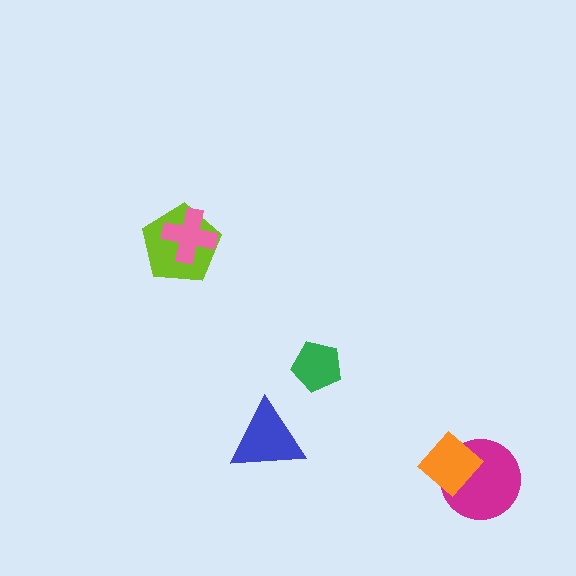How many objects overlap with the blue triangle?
0 objects overlap with the blue triangle.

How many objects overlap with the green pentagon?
0 objects overlap with the green pentagon.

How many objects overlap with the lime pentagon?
1 object overlaps with the lime pentagon.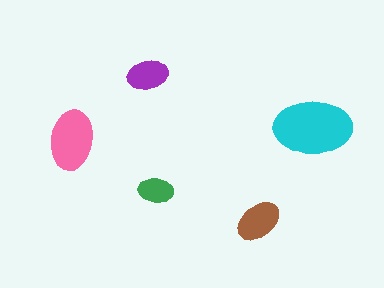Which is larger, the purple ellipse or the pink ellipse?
The pink one.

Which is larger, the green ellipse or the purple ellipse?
The purple one.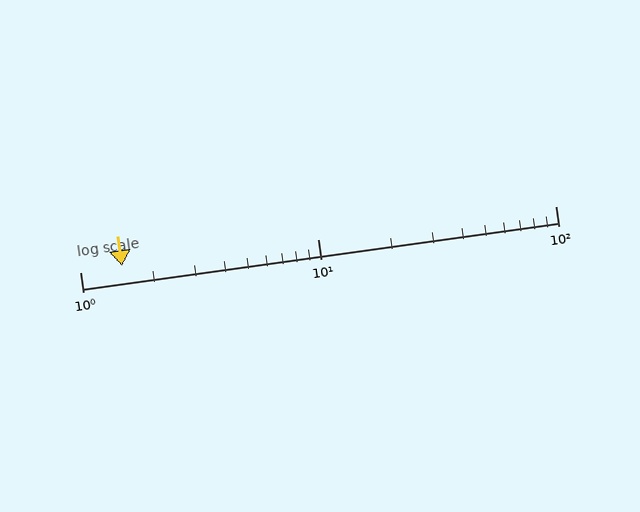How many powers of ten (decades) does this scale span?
The scale spans 2 decades, from 1 to 100.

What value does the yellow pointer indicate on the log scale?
The pointer indicates approximately 1.5.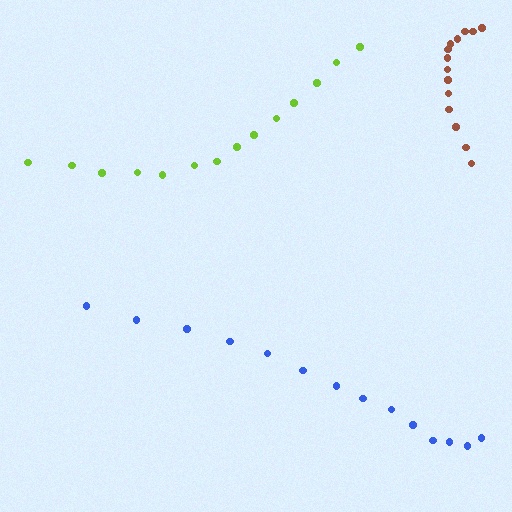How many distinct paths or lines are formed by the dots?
There are 3 distinct paths.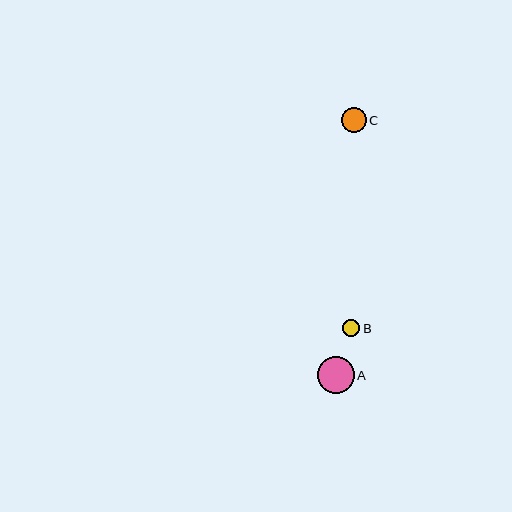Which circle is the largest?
Circle A is the largest with a size of approximately 37 pixels.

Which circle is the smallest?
Circle B is the smallest with a size of approximately 17 pixels.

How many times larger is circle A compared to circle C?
Circle A is approximately 1.5 times the size of circle C.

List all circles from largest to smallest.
From largest to smallest: A, C, B.